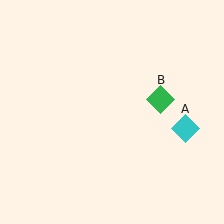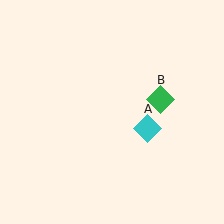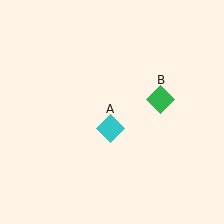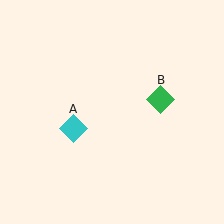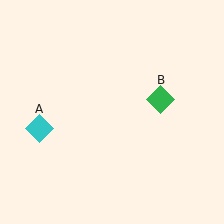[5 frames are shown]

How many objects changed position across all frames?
1 object changed position: cyan diamond (object A).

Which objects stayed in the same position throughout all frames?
Green diamond (object B) remained stationary.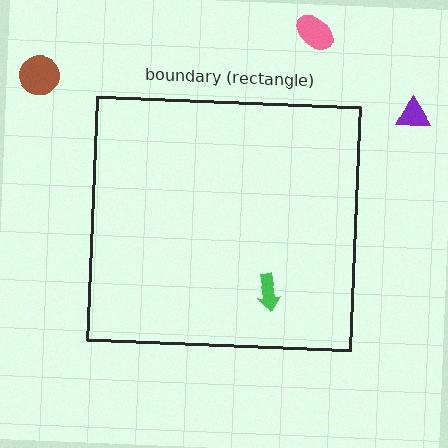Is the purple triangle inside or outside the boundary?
Outside.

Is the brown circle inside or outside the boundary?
Outside.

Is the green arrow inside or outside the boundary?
Inside.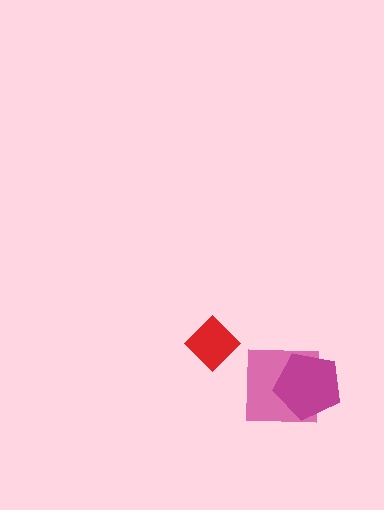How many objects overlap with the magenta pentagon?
1 object overlaps with the magenta pentagon.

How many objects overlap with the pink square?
1 object overlaps with the pink square.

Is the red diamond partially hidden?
No, no other shape covers it.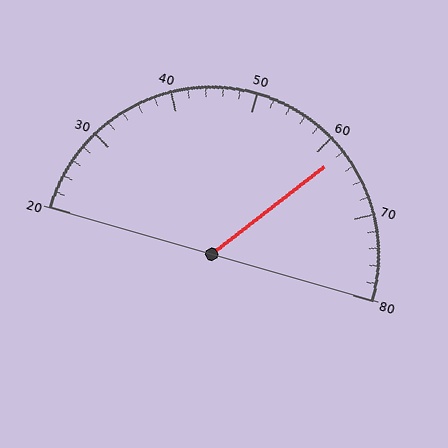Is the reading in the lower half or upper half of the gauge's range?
The reading is in the upper half of the range (20 to 80).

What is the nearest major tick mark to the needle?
The nearest major tick mark is 60.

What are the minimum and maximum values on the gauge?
The gauge ranges from 20 to 80.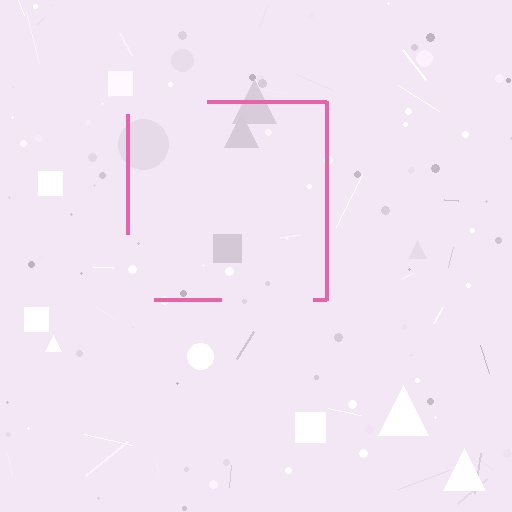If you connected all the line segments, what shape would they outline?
They would outline a square.